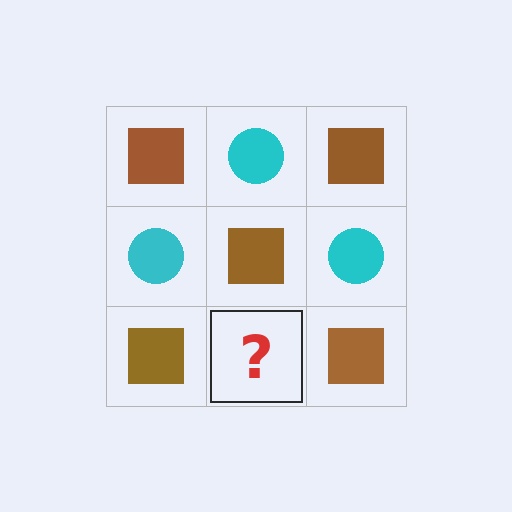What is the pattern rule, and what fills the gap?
The rule is that it alternates brown square and cyan circle in a checkerboard pattern. The gap should be filled with a cyan circle.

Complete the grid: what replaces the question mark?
The question mark should be replaced with a cyan circle.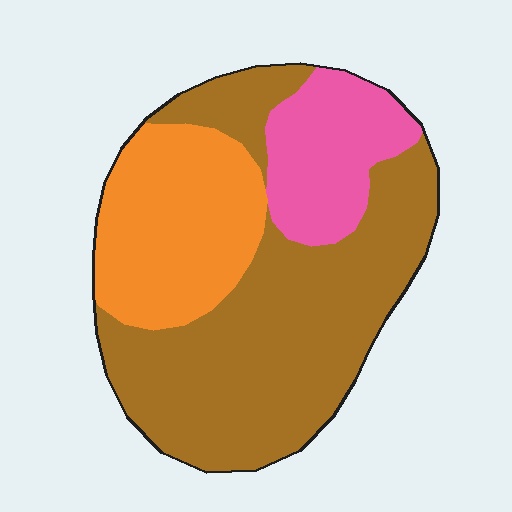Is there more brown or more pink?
Brown.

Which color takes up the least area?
Pink, at roughly 15%.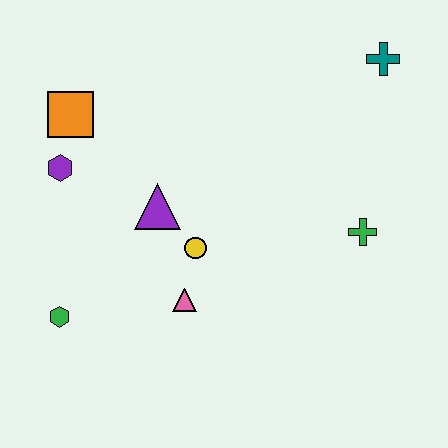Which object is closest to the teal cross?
The green cross is closest to the teal cross.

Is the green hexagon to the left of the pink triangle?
Yes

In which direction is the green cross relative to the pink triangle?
The green cross is to the right of the pink triangle.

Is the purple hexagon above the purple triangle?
Yes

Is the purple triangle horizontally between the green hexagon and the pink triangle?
Yes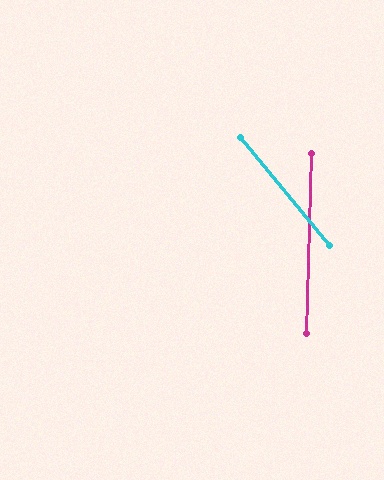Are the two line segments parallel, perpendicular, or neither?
Neither parallel nor perpendicular — they differ by about 41°.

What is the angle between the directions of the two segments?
Approximately 41 degrees.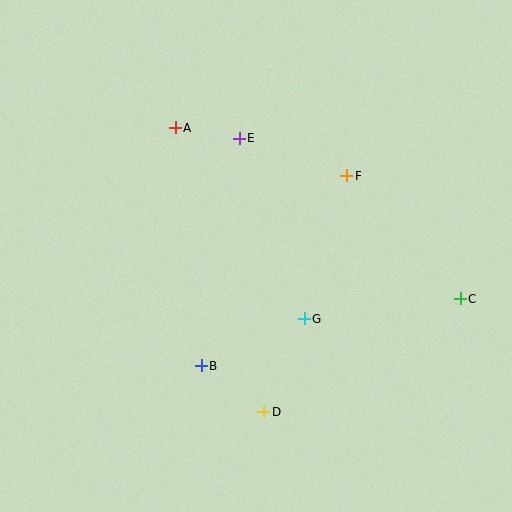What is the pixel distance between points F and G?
The distance between F and G is 149 pixels.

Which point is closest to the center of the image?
Point G at (304, 319) is closest to the center.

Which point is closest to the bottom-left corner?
Point B is closest to the bottom-left corner.